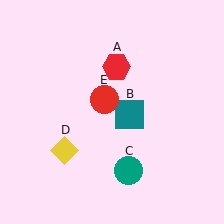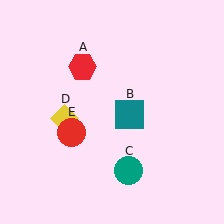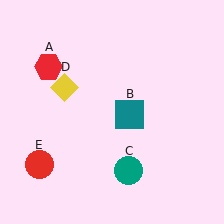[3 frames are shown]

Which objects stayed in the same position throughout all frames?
Teal square (object B) and teal circle (object C) remained stationary.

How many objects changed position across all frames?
3 objects changed position: red hexagon (object A), yellow diamond (object D), red circle (object E).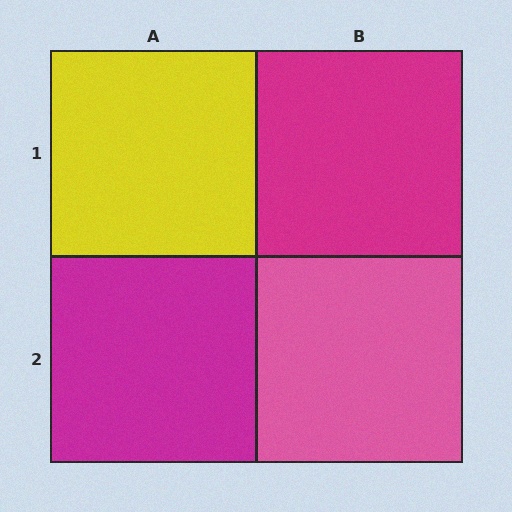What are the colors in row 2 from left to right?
Magenta, pink.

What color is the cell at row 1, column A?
Yellow.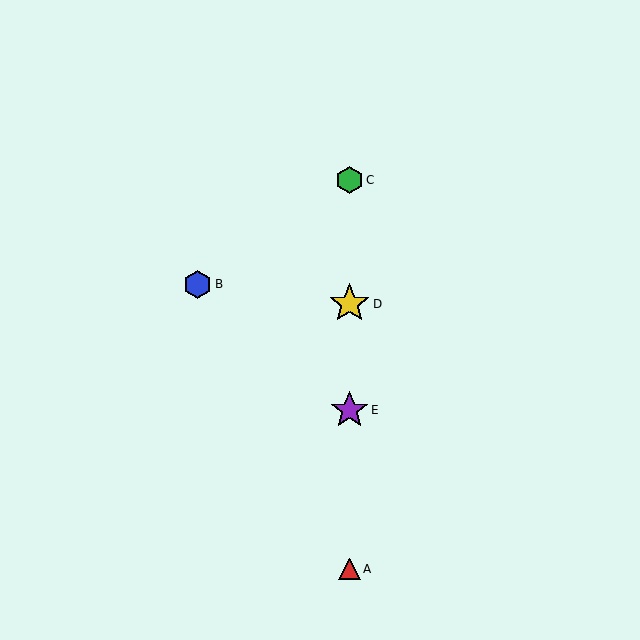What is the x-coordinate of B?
Object B is at x≈198.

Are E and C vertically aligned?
Yes, both are at x≈349.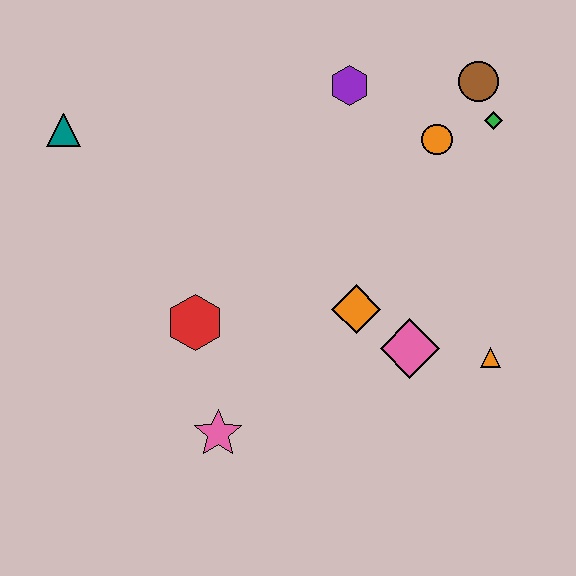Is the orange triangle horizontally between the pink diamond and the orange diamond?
No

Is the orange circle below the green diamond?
Yes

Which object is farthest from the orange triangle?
The teal triangle is farthest from the orange triangle.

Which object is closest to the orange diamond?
The pink diamond is closest to the orange diamond.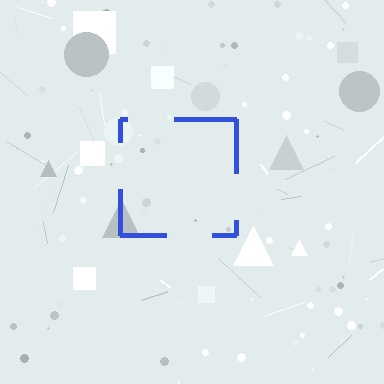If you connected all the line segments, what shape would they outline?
They would outline a square.